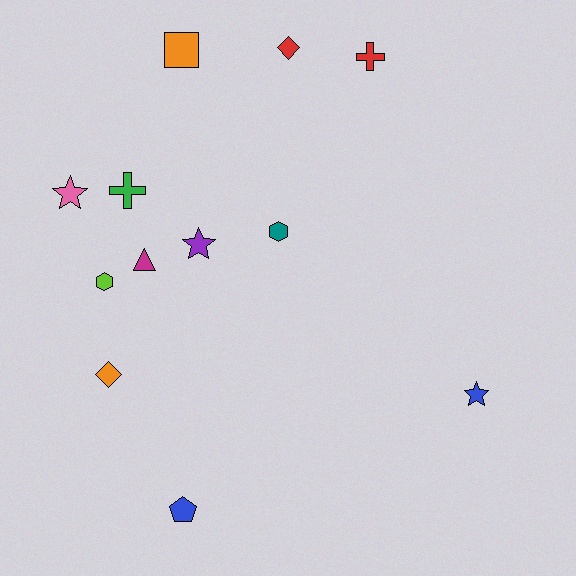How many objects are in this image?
There are 12 objects.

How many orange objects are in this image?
There are 2 orange objects.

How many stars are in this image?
There are 3 stars.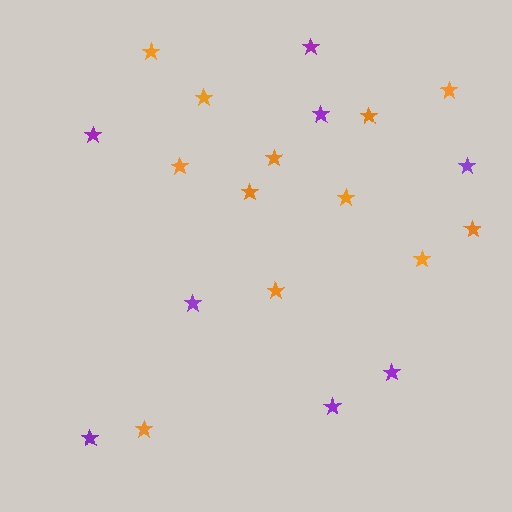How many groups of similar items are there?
There are 2 groups: one group of purple stars (8) and one group of orange stars (12).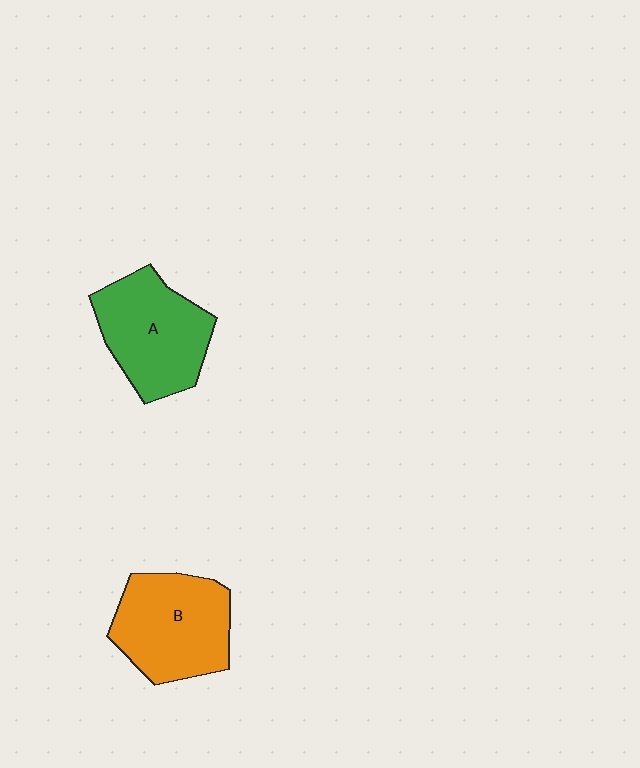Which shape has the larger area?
Shape B (orange).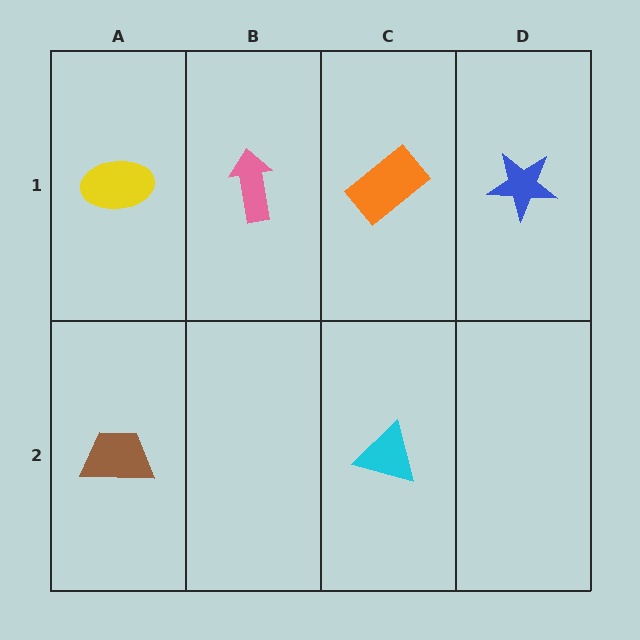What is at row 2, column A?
A brown trapezoid.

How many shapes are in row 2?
2 shapes.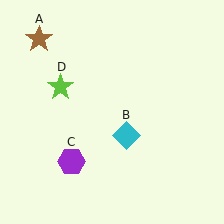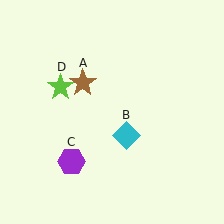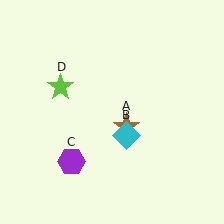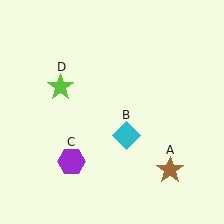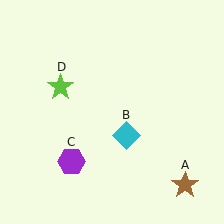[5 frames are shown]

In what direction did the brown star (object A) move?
The brown star (object A) moved down and to the right.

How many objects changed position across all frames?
1 object changed position: brown star (object A).